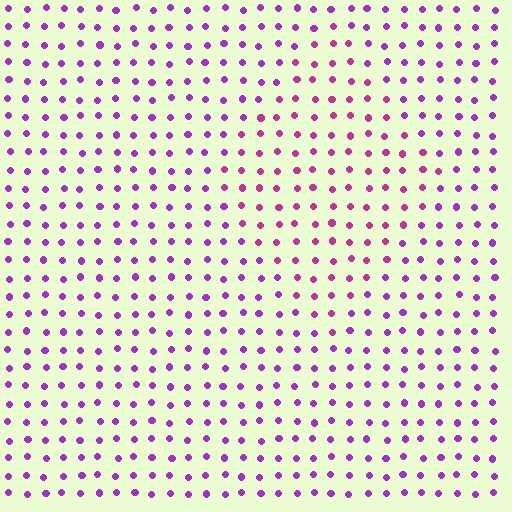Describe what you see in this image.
The image is filled with small purple elements in a uniform arrangement. A diamond-shaped region is visible where the elements are tinted to a slightly different hue, forming a subtle color boundary.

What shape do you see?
I see a diamond.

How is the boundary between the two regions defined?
The boundary is defined purely by a slight shift in hue (about 29 degrees). Spacing, size, and orientation are identical on both sides.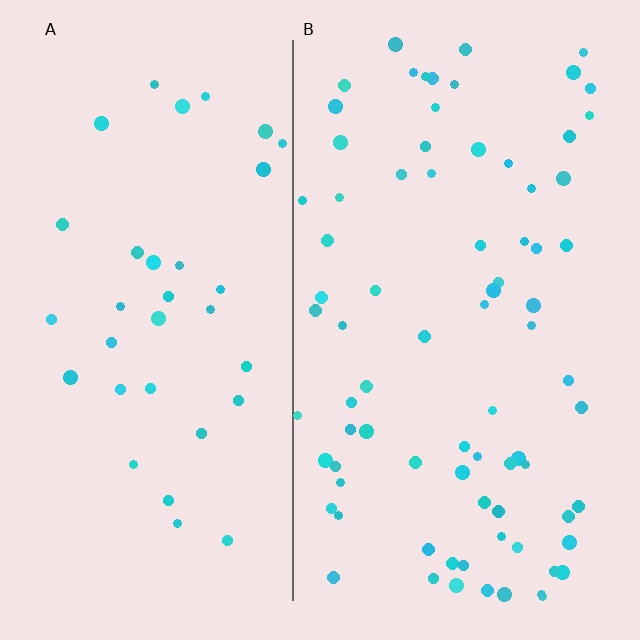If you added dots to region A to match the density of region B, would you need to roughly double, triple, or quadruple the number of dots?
Approximately double.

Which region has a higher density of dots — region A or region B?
B (the right).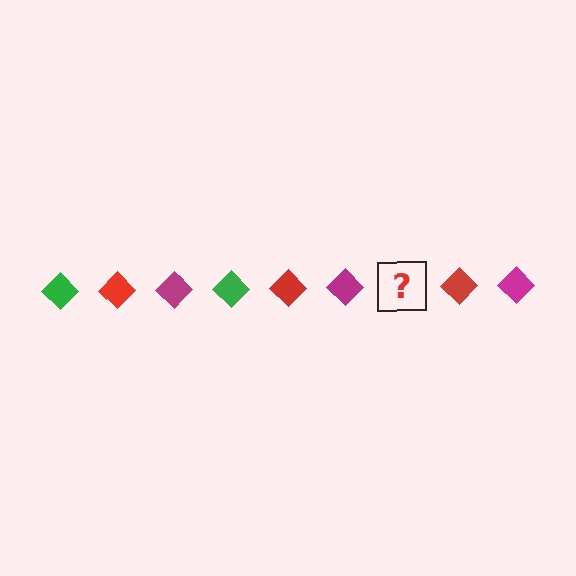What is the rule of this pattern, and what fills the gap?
The rule is that the pattern cycles through green, red, magenta diamonds. The gap should be filled with a green diamond.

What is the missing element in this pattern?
The missing element is a green diamond.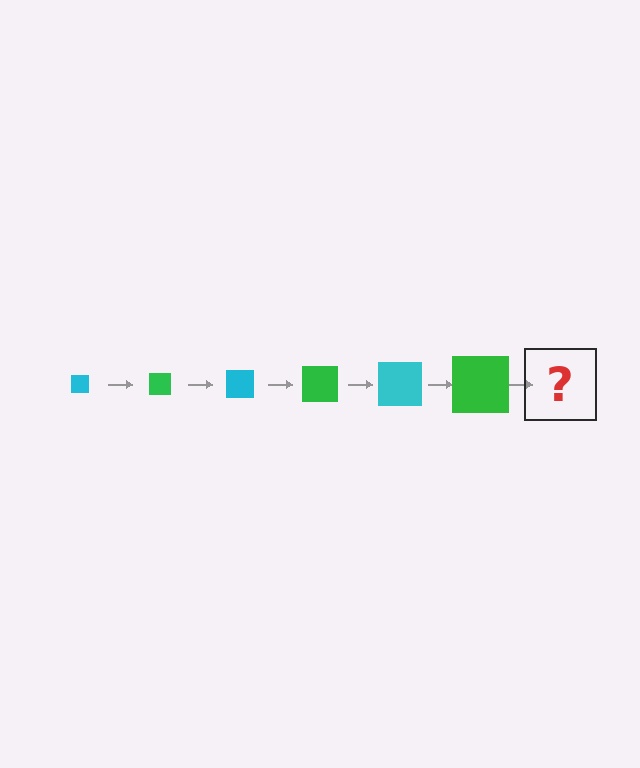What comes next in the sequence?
The next element should be a cyan square, larger than the previous one.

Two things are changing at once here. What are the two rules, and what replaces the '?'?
The two rules are that the square grows larger each step and the color cycles through cyan and green. The '?' should be a cyan square, larger than the previous one.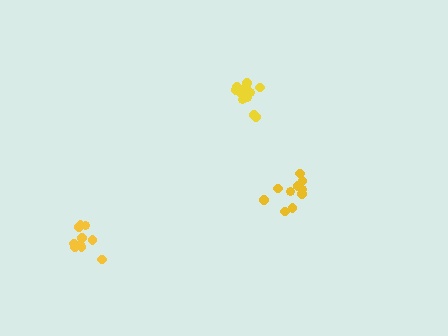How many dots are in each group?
Group 1: 10 dots, Group 2: 10 dots, Group 3: 11 dots (31 total).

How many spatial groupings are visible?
There are 3 spatial groupings.